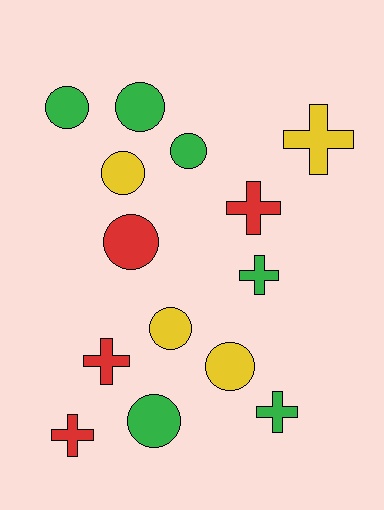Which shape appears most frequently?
Circle, with 8 objects.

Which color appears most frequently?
Green, with 6 objects.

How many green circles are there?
There are 4 green circles.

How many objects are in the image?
There are 14 objects.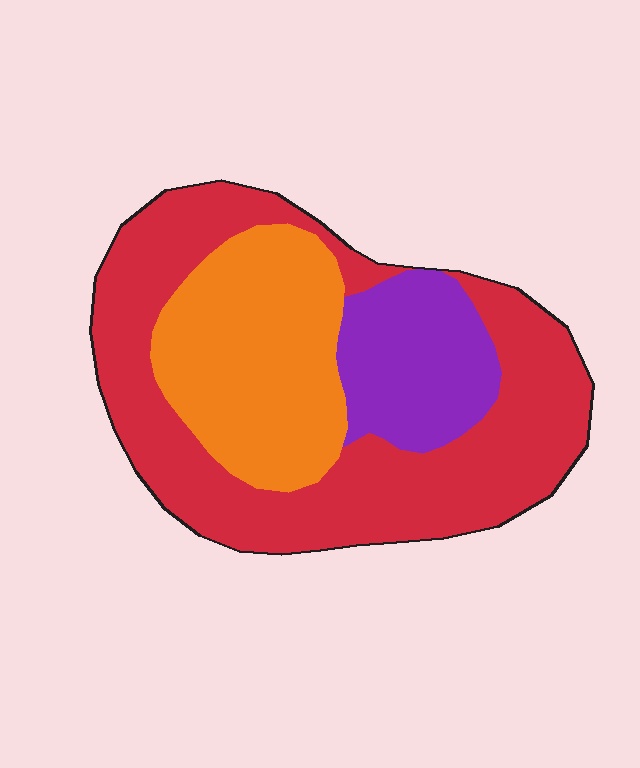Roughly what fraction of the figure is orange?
Orange covers 29% of the figure.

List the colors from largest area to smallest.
From largest to smallest: red, orange, purple.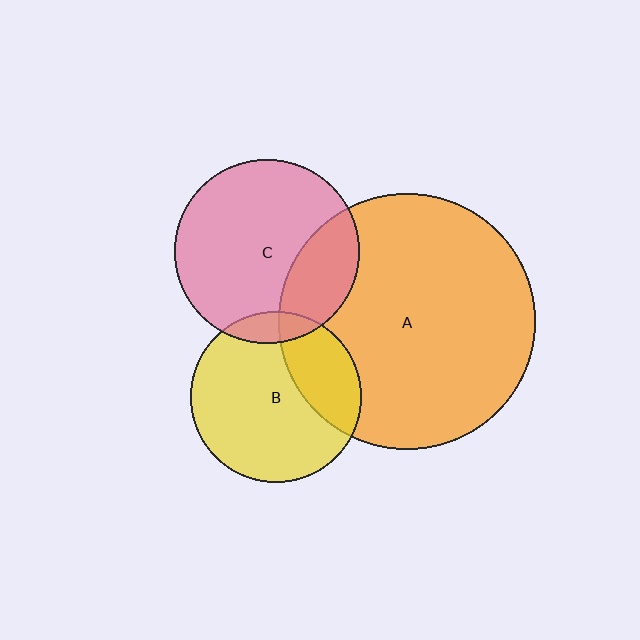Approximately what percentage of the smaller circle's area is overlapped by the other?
Approximately 10%.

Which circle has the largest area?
Circle A (orange).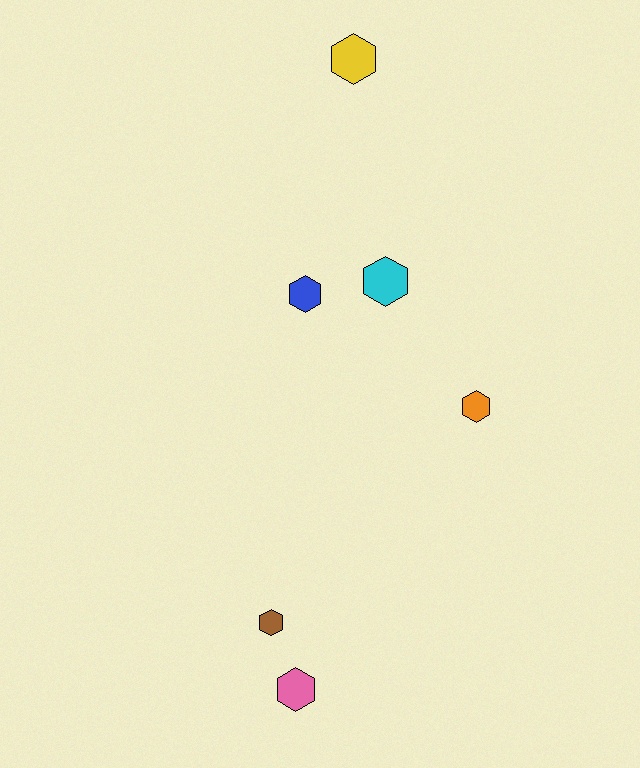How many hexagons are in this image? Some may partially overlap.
There are 6 hexagons.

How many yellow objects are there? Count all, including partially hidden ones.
There is 1 yellow object.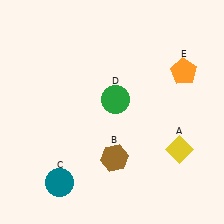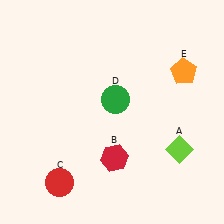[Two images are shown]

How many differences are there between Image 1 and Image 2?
There are 3 differences between the two images.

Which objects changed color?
A changed from yellow to lime. B changed from brown to red. C changed from teal to red.